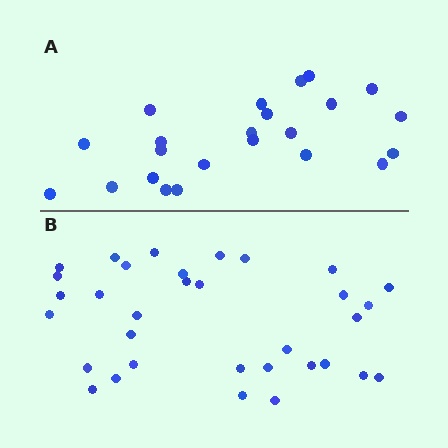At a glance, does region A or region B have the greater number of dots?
Region B (the bottom region) has more dots.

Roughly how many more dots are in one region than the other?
Region B has roughly 10 or so more dots than region A.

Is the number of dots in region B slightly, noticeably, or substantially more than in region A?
Region B has noticeably more, but not dramatically so. The ratio is roughly 1.4 to 1.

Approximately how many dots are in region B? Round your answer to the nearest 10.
About 30 dots. (The exact count is 33, which rounds to 30.)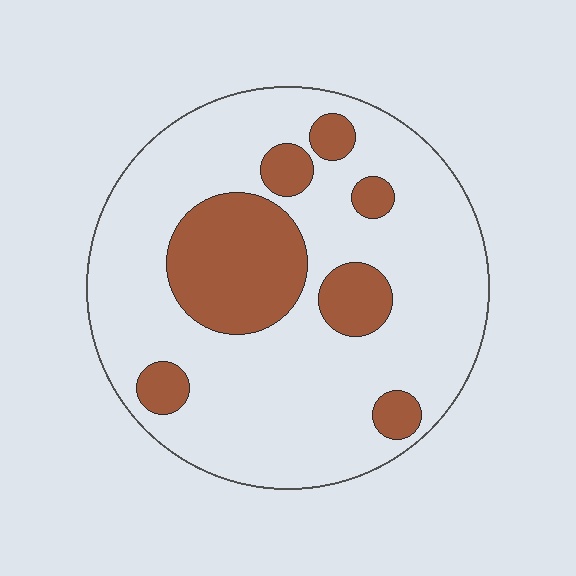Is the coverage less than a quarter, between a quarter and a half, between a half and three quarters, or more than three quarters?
Less than a quarter.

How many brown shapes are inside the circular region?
7.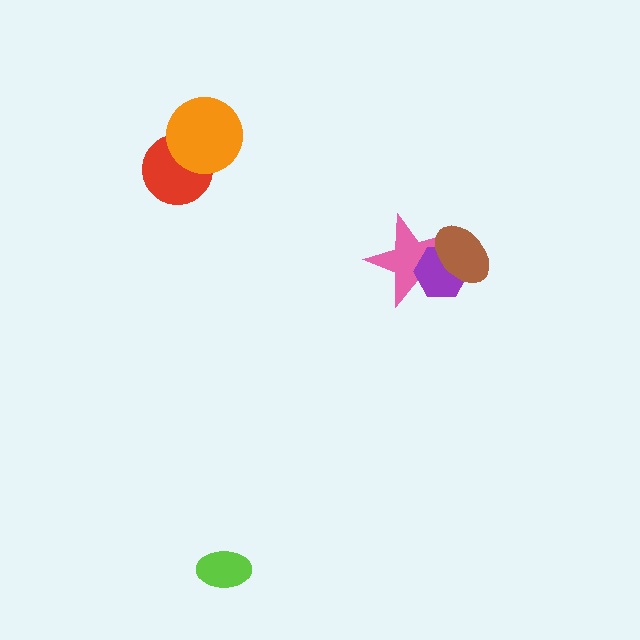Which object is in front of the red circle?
The orange circle is in front of the red circle.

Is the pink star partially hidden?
Yes, it is partially covered by another shape.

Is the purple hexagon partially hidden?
Yes, it is partially covered by another shape.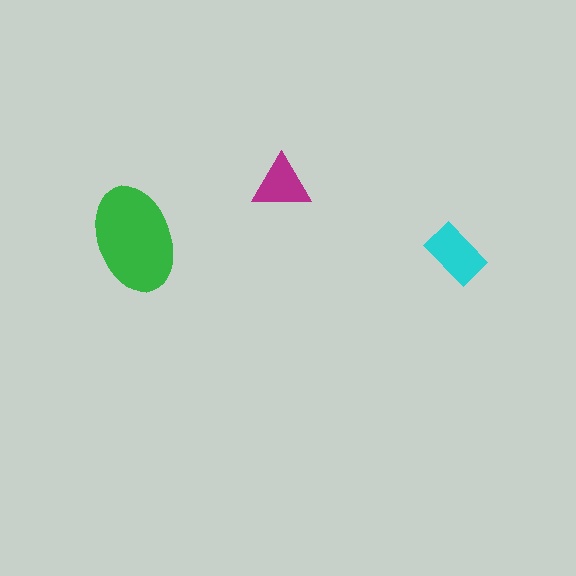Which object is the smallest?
The magenta triangle.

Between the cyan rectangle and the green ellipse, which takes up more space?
The green ellipse.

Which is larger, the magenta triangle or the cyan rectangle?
The cyan rectangle.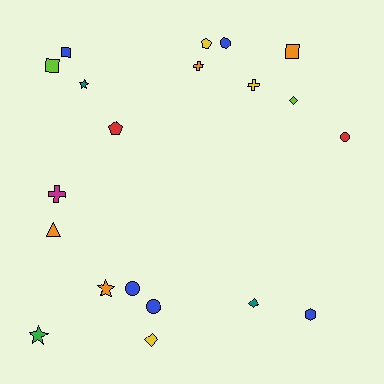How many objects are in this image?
There are 20 objects.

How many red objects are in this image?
There are 2 red objects.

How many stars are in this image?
There are 3 stars.